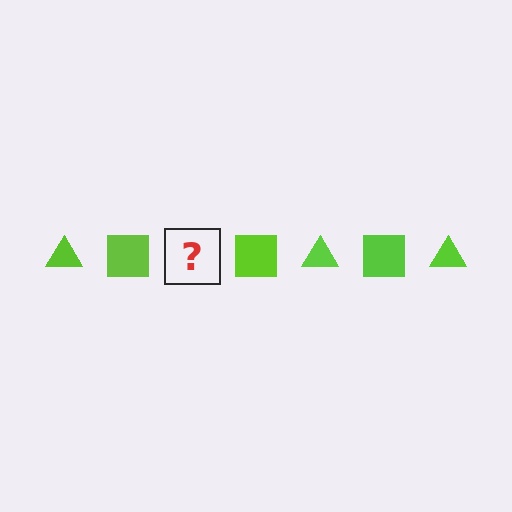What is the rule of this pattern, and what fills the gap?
The rule is that the pattern cycles through triangle, square shapes in lime. The gap should be filled with a lime triangle.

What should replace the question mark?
The question mark should be replaced with a lime triangle.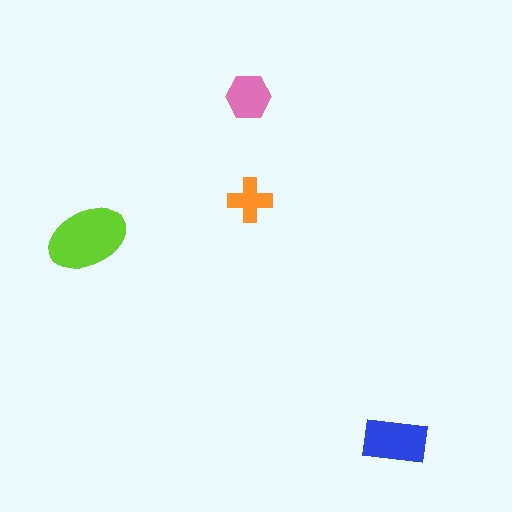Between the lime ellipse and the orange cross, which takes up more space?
The lime ellipse.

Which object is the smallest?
The orange cross.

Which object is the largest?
The lime ellipse.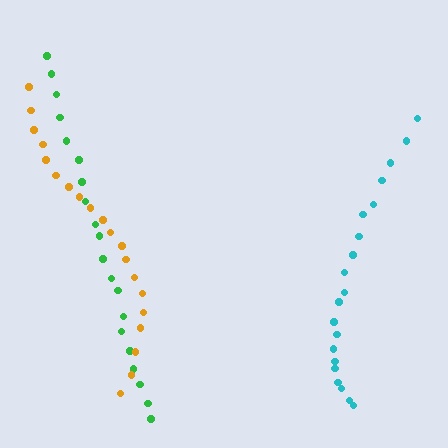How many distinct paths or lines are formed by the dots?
There are 3 distinct paths.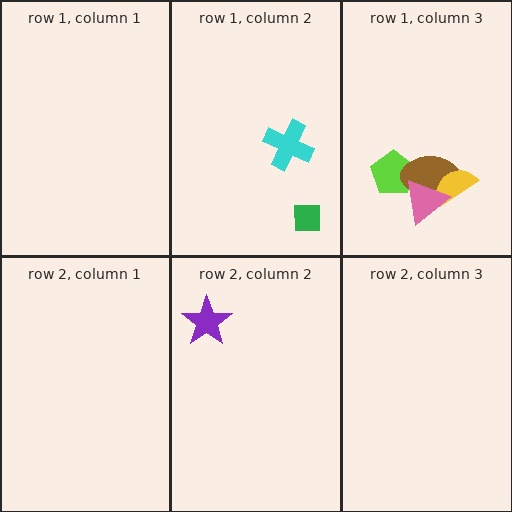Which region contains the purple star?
The row 2, column 2 region.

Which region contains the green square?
The row 1, column 2 region.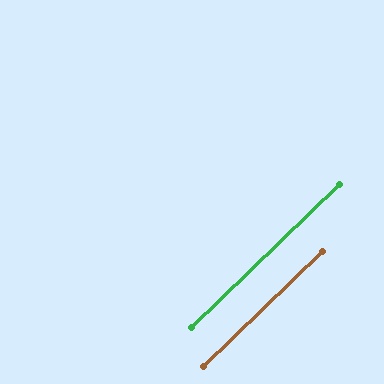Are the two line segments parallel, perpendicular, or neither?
Parallel — their directions differ by only 0.2°.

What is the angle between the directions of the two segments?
Approximately 0 degrees.